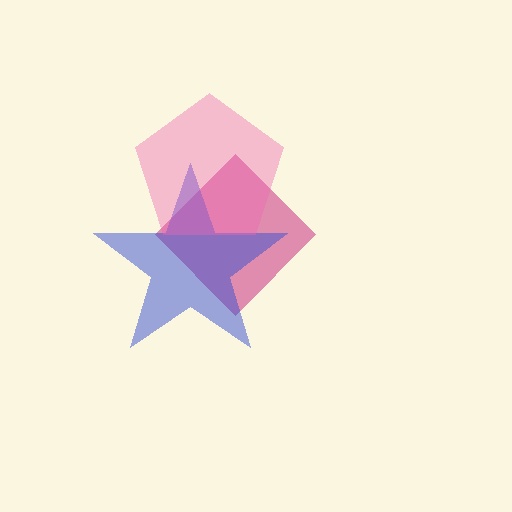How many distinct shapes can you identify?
There are 3 distinct shapes: a magenta diamond, a blue star, a pink pentagon.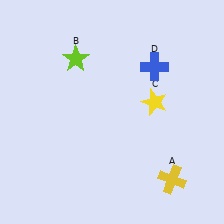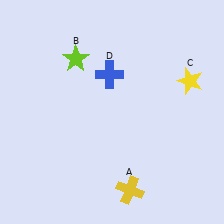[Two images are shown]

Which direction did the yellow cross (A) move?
The yellow cross (A) moved left.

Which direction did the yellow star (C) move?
The yellow star (C) moved right.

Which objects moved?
The objects that moved are: the yellow cross (A), the yellow star (C), the blue cross (D).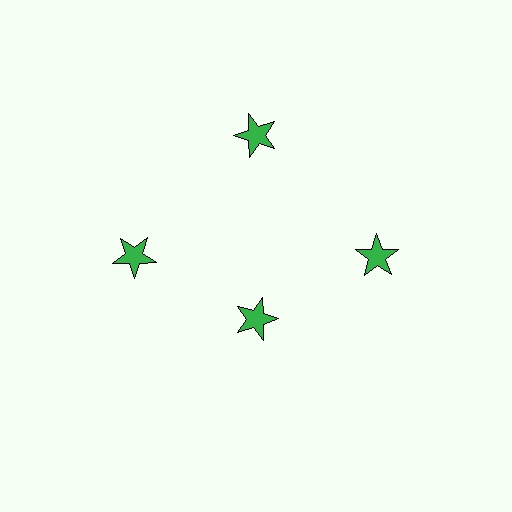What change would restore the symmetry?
The symmetry would be restored by moving it outward, back onto the ring so that all 4 stars sit at equal angles and equal distance from the center.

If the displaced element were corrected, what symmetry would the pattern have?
It would have 4-fold rotational symmetry — the pattern would map onto itself every 90 degrees.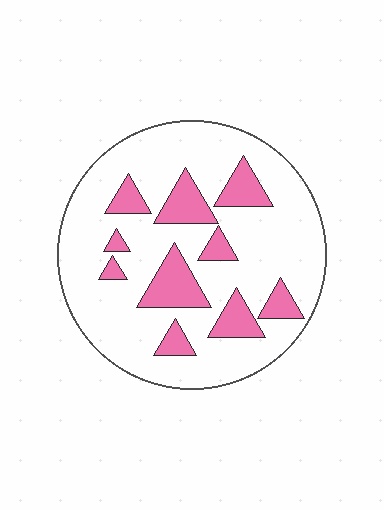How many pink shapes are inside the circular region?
10.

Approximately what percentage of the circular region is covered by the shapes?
Approximately 20%.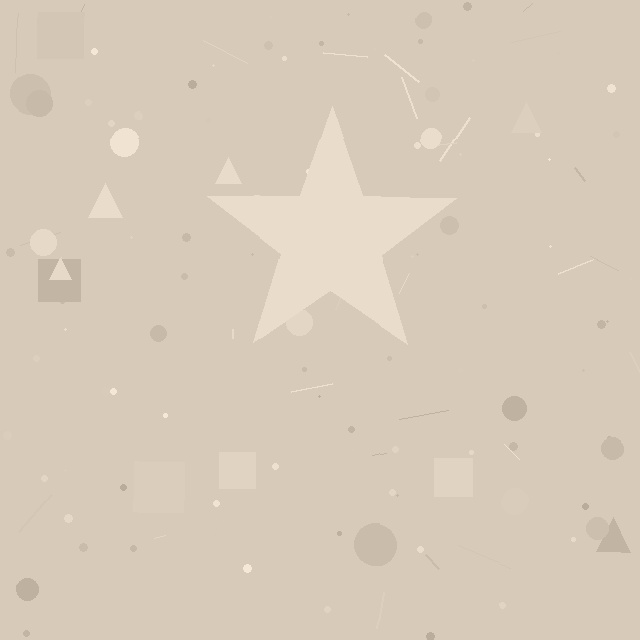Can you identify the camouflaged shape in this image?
The camouflaged shape is a star.